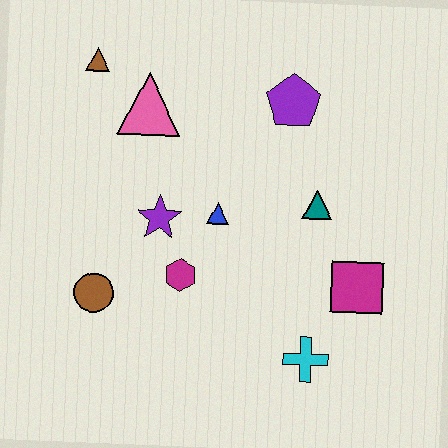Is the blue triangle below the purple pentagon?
Yes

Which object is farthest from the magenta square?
The brown triangle is farthest from the magenta square.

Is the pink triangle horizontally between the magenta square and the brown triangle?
Yes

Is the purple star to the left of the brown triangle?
No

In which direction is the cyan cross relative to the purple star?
The cyan cross is to the right of the purple star.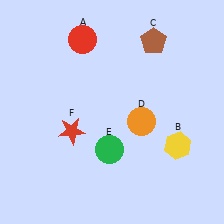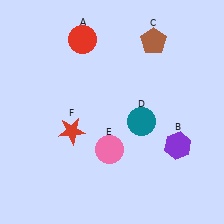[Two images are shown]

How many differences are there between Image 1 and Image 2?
There are 3 differences between the two images.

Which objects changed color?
B changed from yellow to purple. D changed from orange to teal. E changed from green to pink.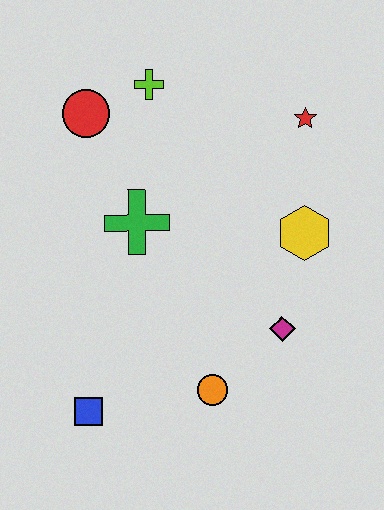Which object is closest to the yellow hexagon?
The magenta diamond is closest to the yellow hexagon.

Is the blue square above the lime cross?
No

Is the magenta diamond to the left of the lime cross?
No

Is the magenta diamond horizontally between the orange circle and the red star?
Yes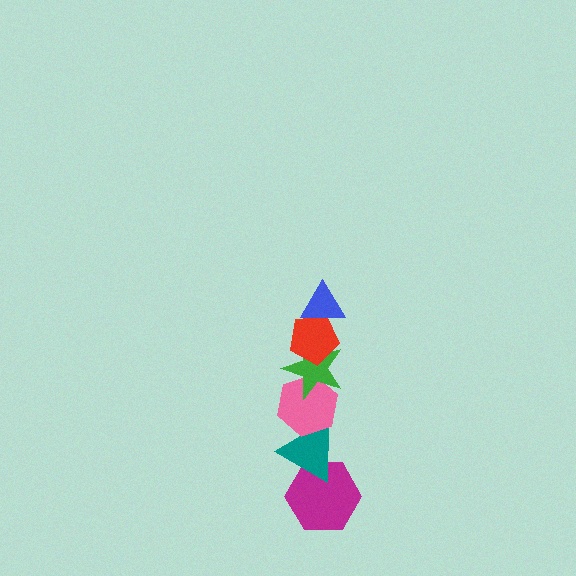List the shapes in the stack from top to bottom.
From top to bottom: the blue triangle, the red pentagon, the green star, the pink hexagon, the teal triangle, the magenta hexagon.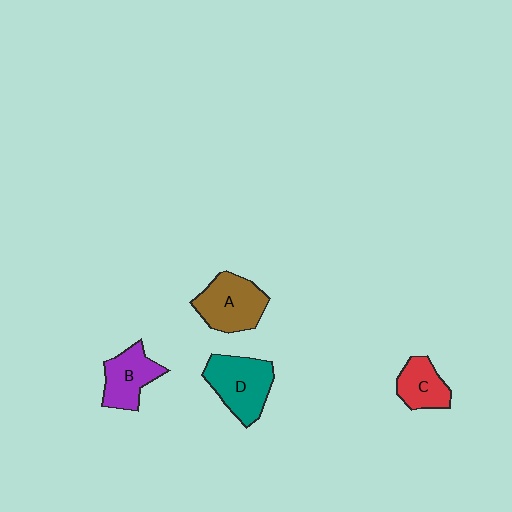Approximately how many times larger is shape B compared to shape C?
Approximately 1.2 times.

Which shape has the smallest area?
Shape C (red).